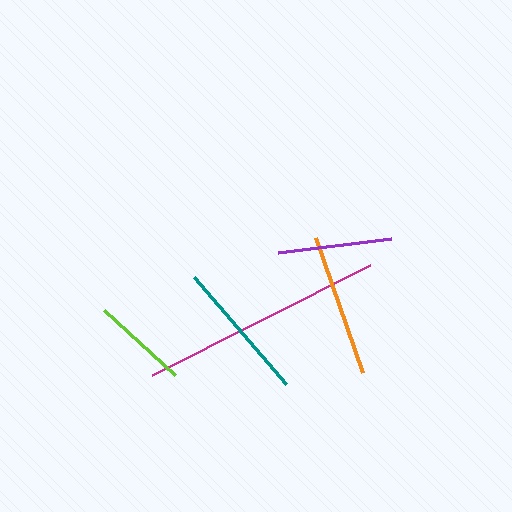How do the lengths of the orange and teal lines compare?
The orange and teal lines are approximately the same length.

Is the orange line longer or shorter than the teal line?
The orange line is longer than the teal line.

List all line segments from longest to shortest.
From longest to shortest: magenta, orange, teal, purple, lime.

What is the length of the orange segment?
The orange segment is approximately 143 pixels long.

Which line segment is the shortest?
The lime line is the shortest at approximately 96 pixels.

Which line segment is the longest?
The magenta line is the longest at approximately 244 pixels.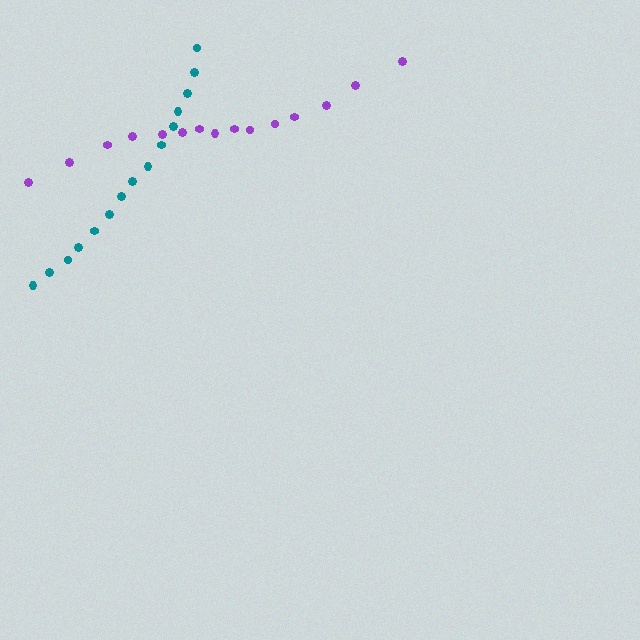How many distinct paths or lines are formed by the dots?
There are 2 distinct paths.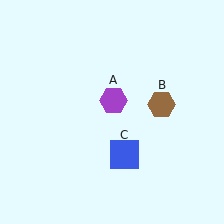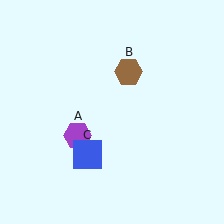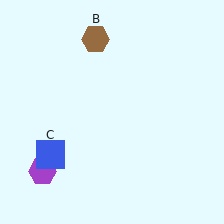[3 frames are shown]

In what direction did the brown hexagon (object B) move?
The brown hexagon (object B) moved up and to the left.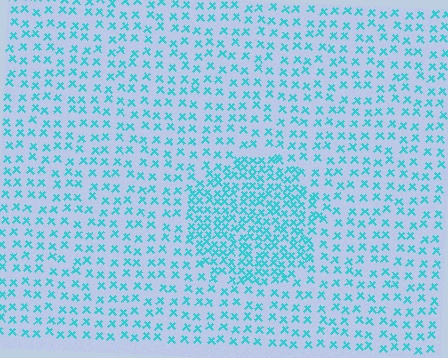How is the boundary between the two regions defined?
The boundary is defined by a change in element density (approximately 2.1x ratio). All elements are the same color, size, and shape.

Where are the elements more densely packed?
The elements are more densely packed inside the circle boundary.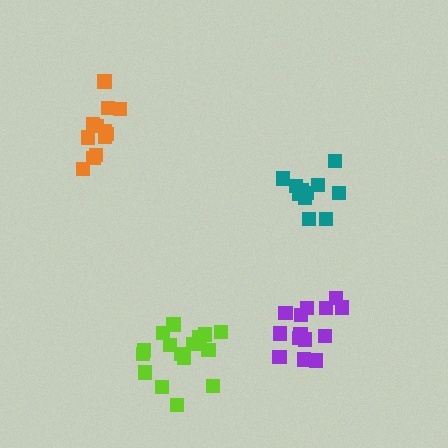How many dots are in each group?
Group 1: 11 dots, Group 2: 16 dots, Group 3: 12 dots, Group 4: 14 dots (53 total).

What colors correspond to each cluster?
The clusters are colored: teal, lime, orange, purple.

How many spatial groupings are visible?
There are 4 spatial groupings.